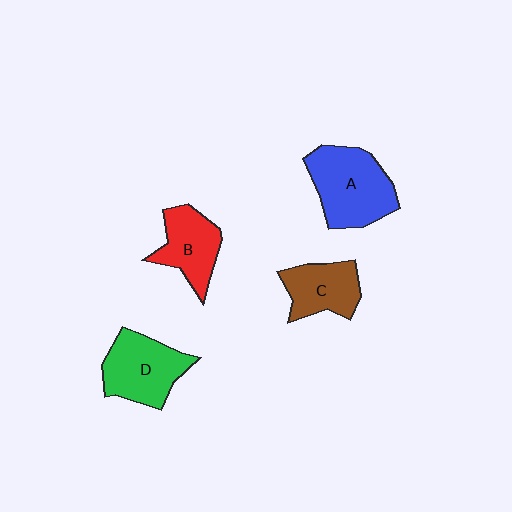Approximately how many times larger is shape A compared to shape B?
Approximately 1.4 times.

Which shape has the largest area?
Shape A (blue).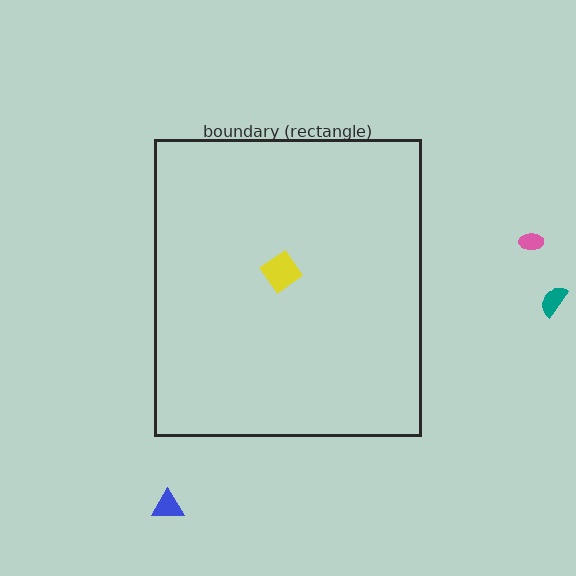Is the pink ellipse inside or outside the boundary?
Outside.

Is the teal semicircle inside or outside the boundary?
Outside.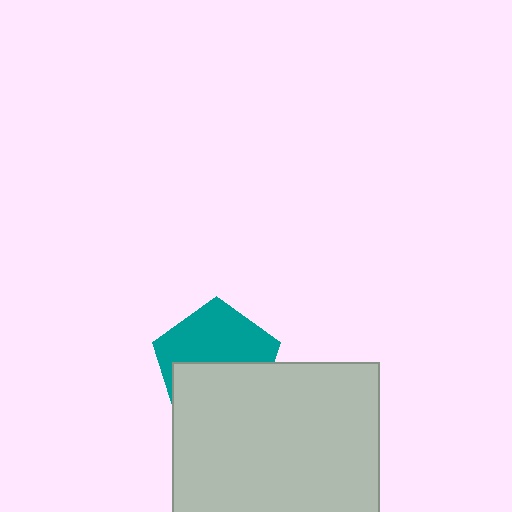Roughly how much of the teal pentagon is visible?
About half of it is visible (roughly 51%).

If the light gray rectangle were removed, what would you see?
You would see the complete teal pentagon.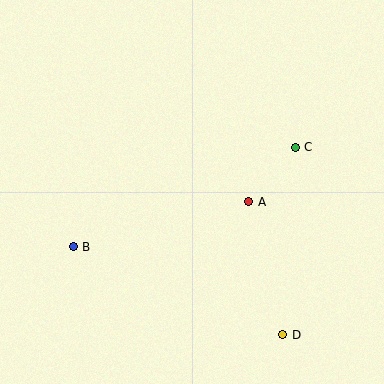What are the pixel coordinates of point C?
Point C is at (295, 147).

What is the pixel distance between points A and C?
The distance between A and C is 72 pixels.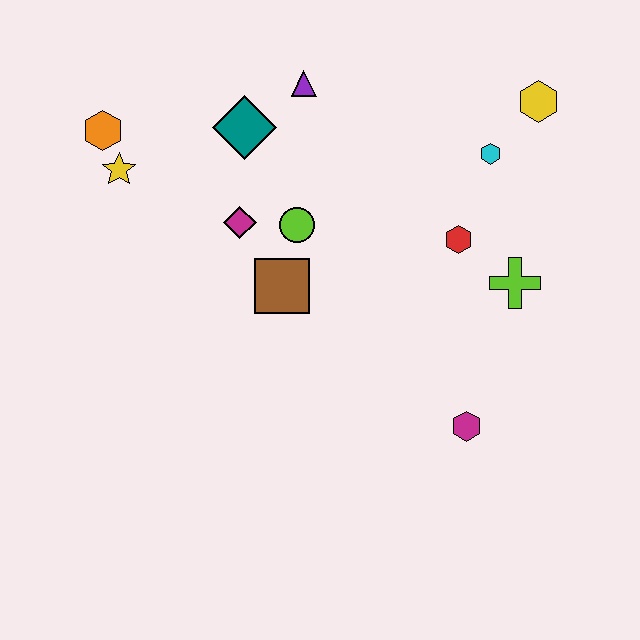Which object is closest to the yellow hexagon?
The cyan hexagon is closest to the yellow hexagon.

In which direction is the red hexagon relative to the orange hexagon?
The red hexagon is to the right of the orange hexagon.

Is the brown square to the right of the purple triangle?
No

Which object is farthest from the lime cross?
The orange hexagon is farthest from the lime cross.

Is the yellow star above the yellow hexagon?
No